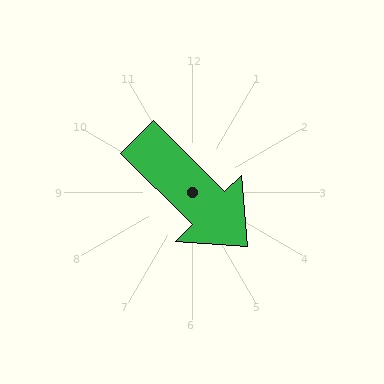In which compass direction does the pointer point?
Southeast.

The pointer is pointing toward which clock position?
Roughly 4 o'clock.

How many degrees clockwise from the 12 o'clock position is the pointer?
Approximately 135 degrees.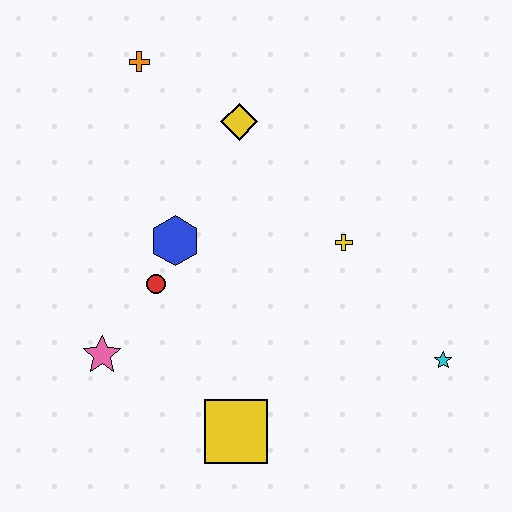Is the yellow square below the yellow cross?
Yes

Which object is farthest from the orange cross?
The cyan star is farthest from the orange cross.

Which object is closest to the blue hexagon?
The red circle is closest to the blue hexagon.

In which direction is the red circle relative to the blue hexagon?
The red circle is below the blue hexagon.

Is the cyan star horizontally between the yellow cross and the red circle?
No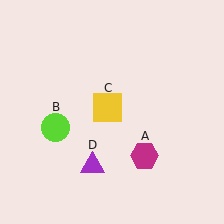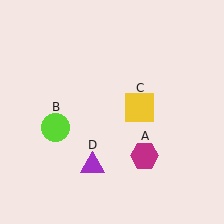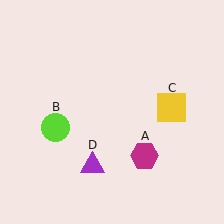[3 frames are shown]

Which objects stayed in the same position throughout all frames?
Magenta hexagon (object A) and lime circle (object B) and purple triangle (object D) remained stationary.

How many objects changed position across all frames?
1 object changed position: yellow square (object C).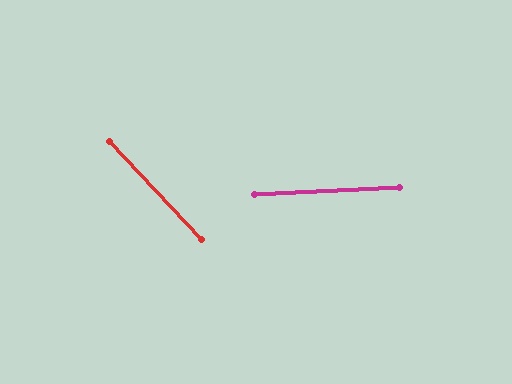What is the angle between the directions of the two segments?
Approximately 49 degrees.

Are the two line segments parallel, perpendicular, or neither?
Neither parallel nor perpendicular — they differ by about 49°.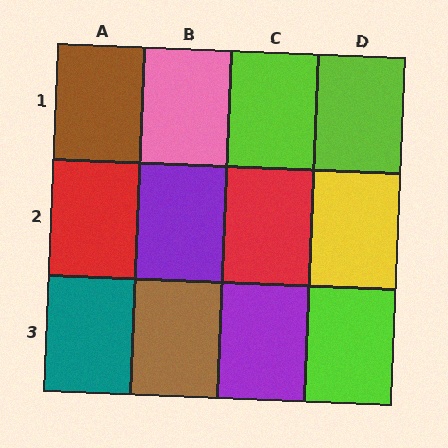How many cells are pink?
1 cell is pink.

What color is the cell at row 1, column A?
Brown.